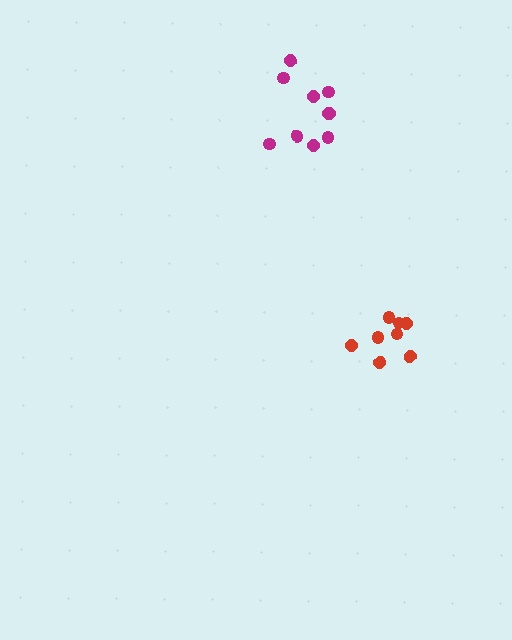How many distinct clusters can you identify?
There are 2 distinct clusters.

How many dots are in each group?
Group 1: 10 dots, Group 2: 8 dots (18 total).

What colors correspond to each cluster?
The clusters are colored: magenta, red.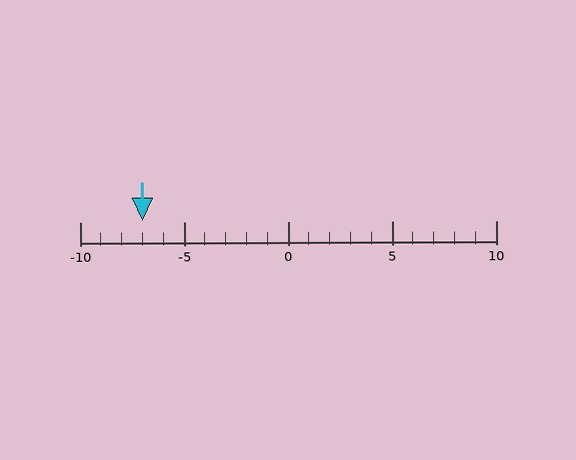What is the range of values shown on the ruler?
The ruler shows values from -10 to 10.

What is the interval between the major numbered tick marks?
The major tick marks are spaced 5 units apart.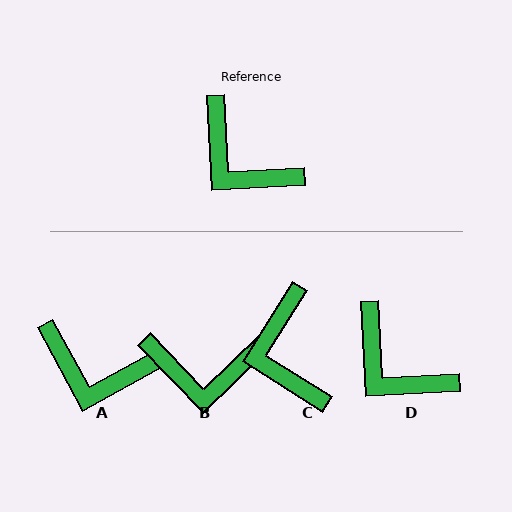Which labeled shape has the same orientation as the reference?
D.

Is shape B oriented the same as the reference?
No, it is off by about 41 degrees.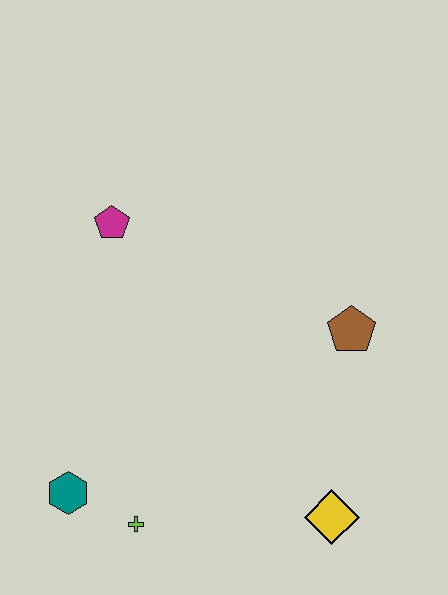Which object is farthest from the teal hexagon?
The brown pentagon is farthest from the teal hexagon.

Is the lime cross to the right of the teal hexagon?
Yes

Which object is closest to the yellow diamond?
The brown pentagon is closest to the yellow diamond.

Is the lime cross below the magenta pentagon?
Yes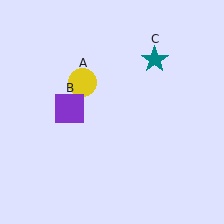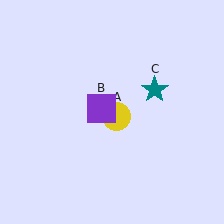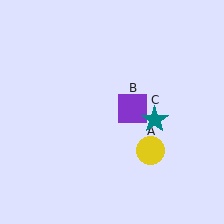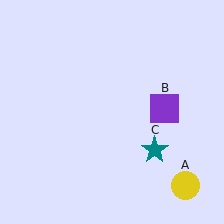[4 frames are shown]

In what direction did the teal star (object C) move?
The teal star (object C) moved down.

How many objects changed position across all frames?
3 objects changed position: yellow circle (object A), purple square (object B), teal star (object C).